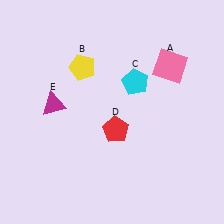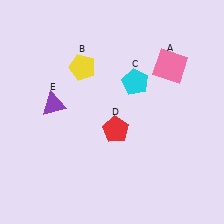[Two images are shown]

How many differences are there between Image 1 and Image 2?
There is 1 difference between the two images.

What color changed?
The triangle (E) changed from magenta in Image 1 to purple in Image 2.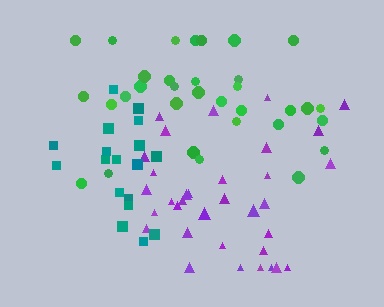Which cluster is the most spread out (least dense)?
Green.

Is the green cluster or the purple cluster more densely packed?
Purple.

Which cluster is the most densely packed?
Purple.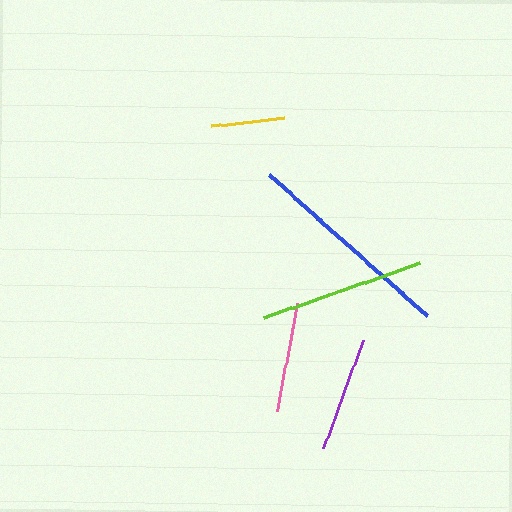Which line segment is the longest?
The blue line is the longest at approximately 212 pixels.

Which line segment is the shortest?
The yellow line is the shortest at approximately 74 pixels.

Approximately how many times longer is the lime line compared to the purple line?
The lime line is approximately 1.4 times the length of the purple line.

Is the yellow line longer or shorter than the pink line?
The pink line is longer than the yellow line.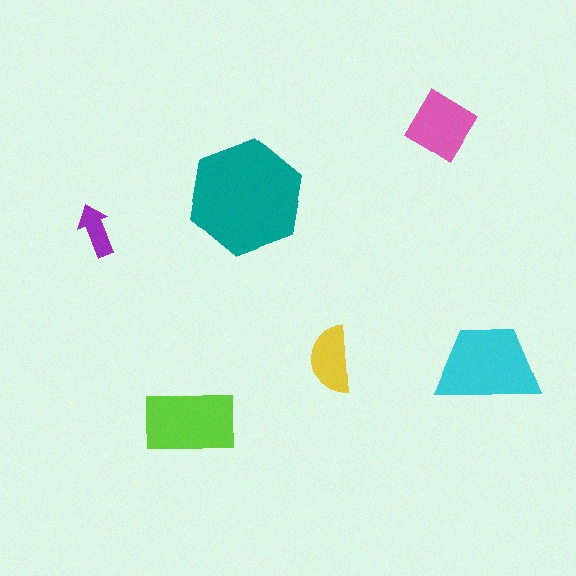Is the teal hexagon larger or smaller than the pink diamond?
Larger.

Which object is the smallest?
The purple arrow.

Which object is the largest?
The teal hexagon.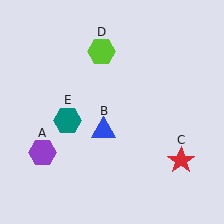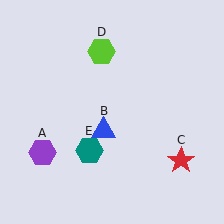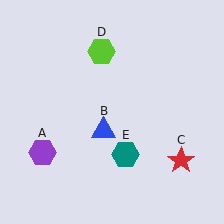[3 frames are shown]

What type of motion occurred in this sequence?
The teal hexagon (object E) rotated counterclockwise around the center of the scene.